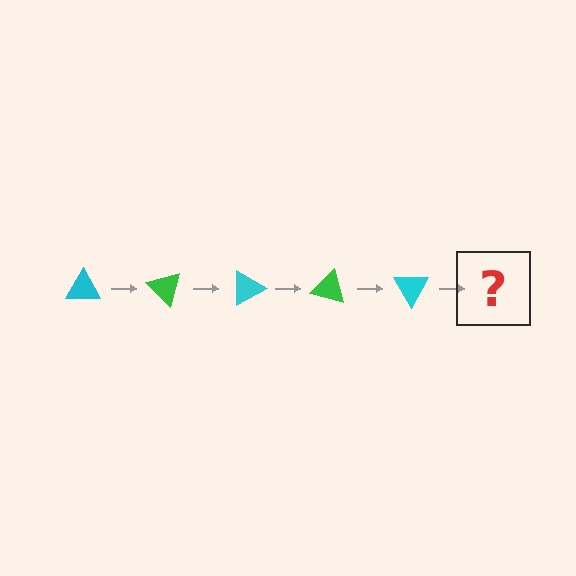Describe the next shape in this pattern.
It should be a green triangle, rotated 225 degrees from the start.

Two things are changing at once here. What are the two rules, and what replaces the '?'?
The two rules are that it rotates 45 degrees each step and the color cycles through cyan and green. The '?' should be a green triangle, rotated 225 degrees from the start.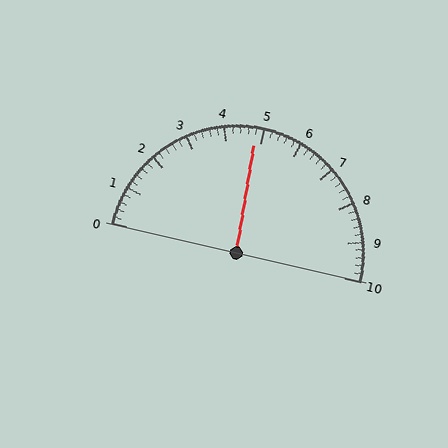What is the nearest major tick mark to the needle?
The nearest major tick mark is 5.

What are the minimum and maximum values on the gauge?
The gauge ranges from 0 to 10.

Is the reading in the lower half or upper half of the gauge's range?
The reading is in the lower half of the range (0 to 10).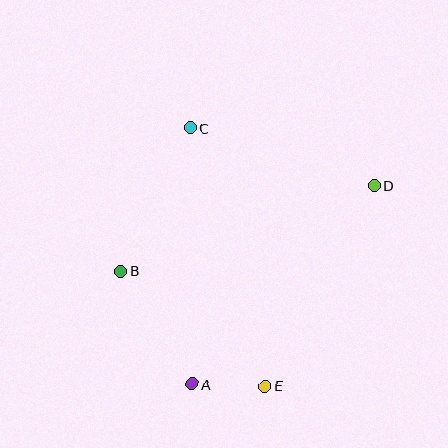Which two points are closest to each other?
Points A and E are closest to each other.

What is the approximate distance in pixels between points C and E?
The distance between C and E is approximately 269 pixels.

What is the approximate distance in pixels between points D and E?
The distance between D and E is approximately 228 pixels.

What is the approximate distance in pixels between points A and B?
The distance between A and B is approximately 134 pixels.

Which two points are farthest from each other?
Points A and D are farthest from each other.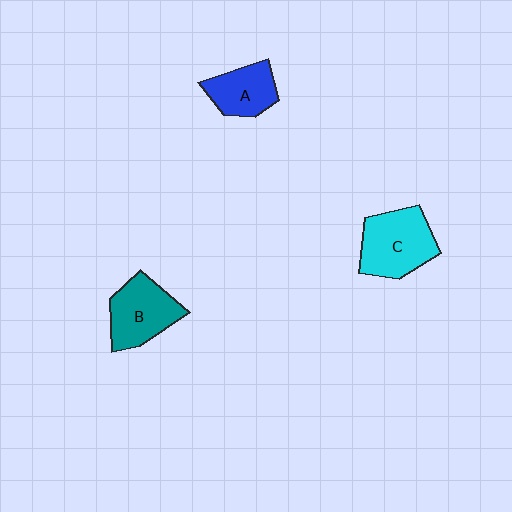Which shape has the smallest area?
Shape A (blue).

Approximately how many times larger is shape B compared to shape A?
Approximately 1.3 times.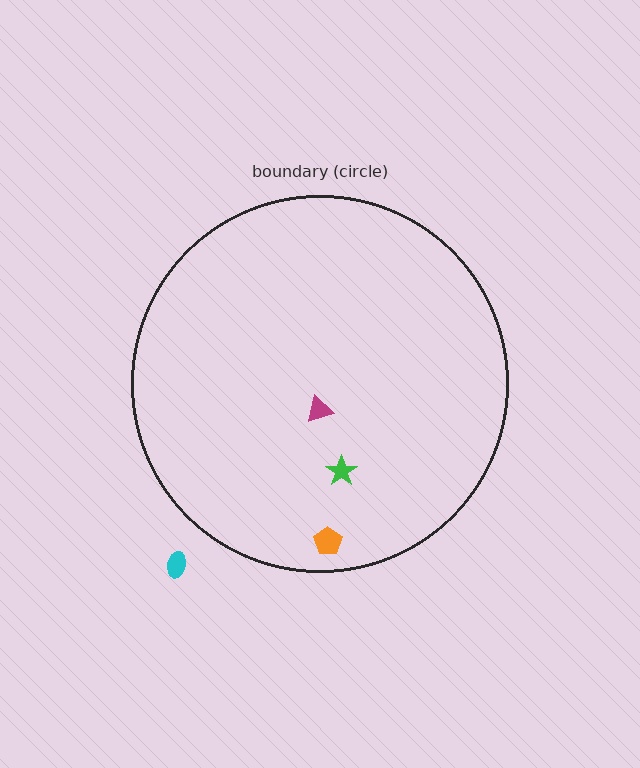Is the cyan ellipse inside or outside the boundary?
Outside.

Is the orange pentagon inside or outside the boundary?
Inside.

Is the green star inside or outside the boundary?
Inside.